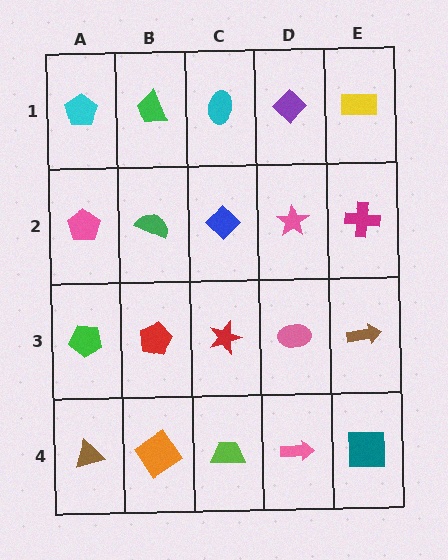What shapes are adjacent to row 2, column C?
A cyan ellipse (row 1, column C), a red star (row 3, column C), a green semicircle (row 2, column B), a pink star (row 2, column D).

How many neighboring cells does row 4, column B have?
3.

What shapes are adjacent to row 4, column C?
A red star (row 3, column C), an orange diamond (row 4, column B), a pink arrow (row 4, column D).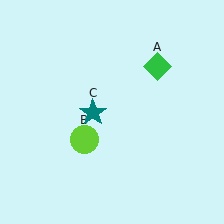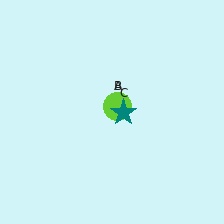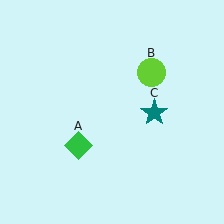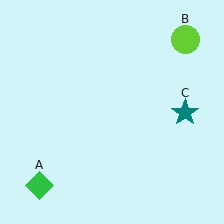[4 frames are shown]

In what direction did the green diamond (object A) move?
The green diamond (object A) moved down and to the left.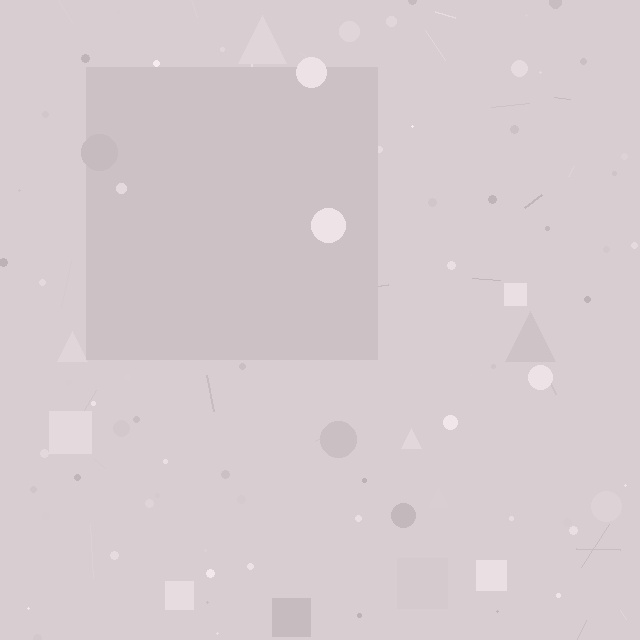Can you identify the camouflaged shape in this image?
The camouflaged shape is a square.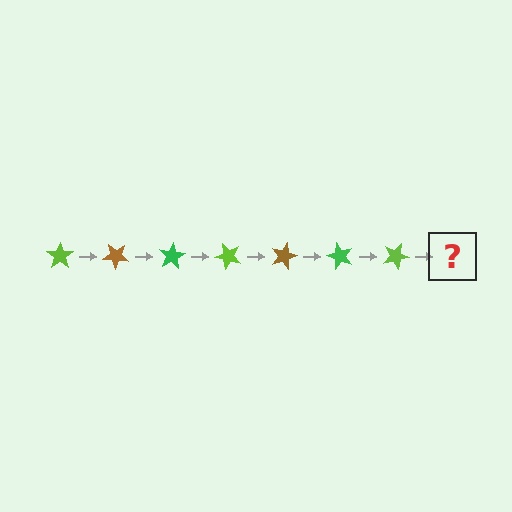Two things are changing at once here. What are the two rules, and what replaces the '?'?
The two rules are that it rotates 40 degrees each step and the color cycles through lime, brown, and green. The '?' should be a brown star, rotated 280 degrees from the start.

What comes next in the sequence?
The next element should be a brown star, rotated 280 degrees from the start.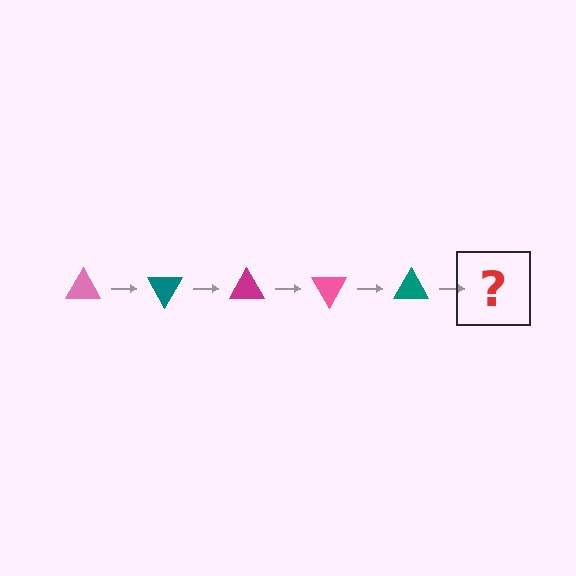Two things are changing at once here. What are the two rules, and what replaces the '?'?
The two rules are that it rotates 60 degrees each step and the color cycles through pink, teal, and magenta. The '?' should be a magenta triangle, rotated 300 degrees from the start.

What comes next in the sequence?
The next element should be a magenta triangle, rotated 300 degrees from the start.